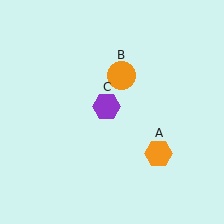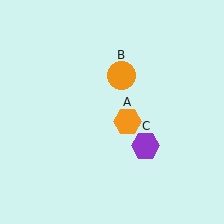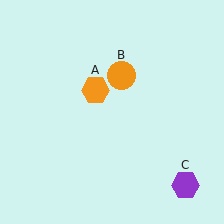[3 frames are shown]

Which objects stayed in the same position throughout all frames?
Orange circle (object B) remained stationary.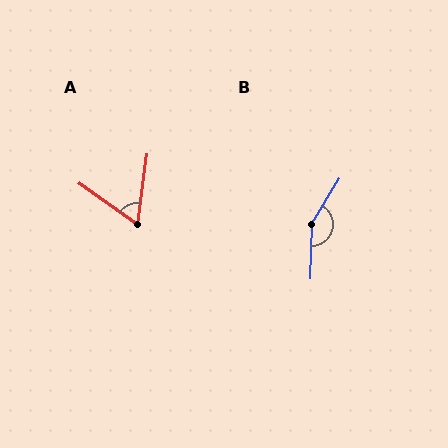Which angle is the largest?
B, at approximately 149 degrees.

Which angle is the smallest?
A, at approximately 63 degrees.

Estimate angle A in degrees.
Approximately 63 degrees.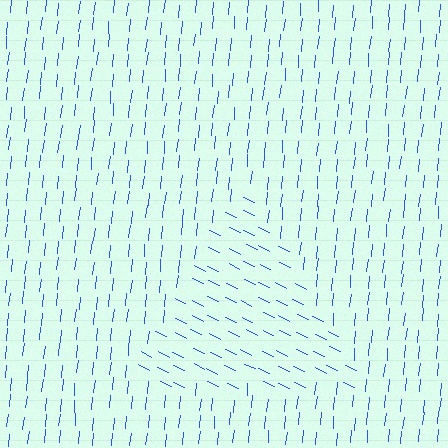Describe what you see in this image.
The image is filled with small blue line segments. A triangle region in the image has lines oriented differently from the surrounding lines, creating a visible texture boundary.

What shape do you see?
I see a triangle.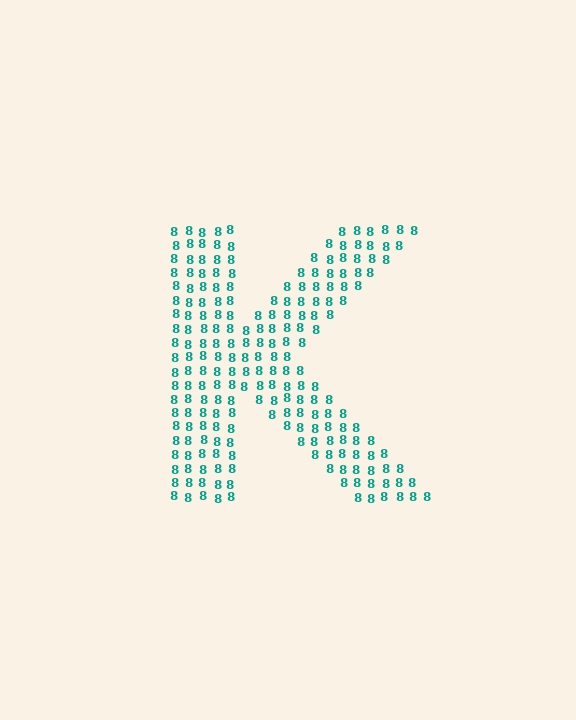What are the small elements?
The small elements are digit 8's.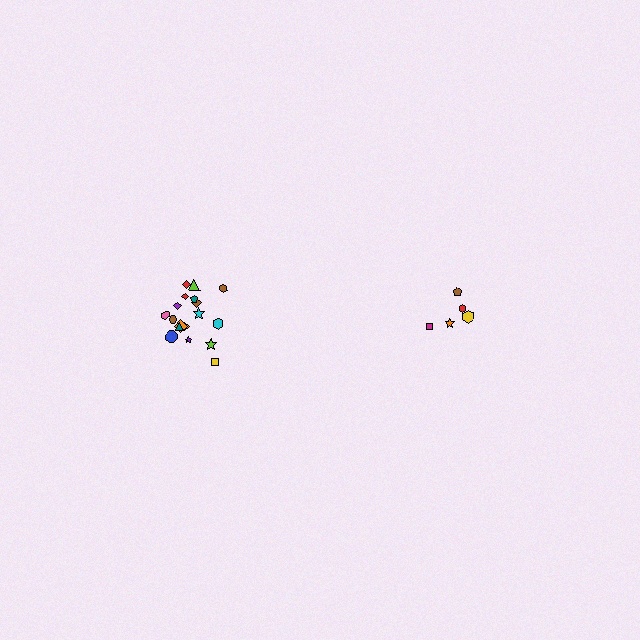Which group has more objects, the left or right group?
The left group.